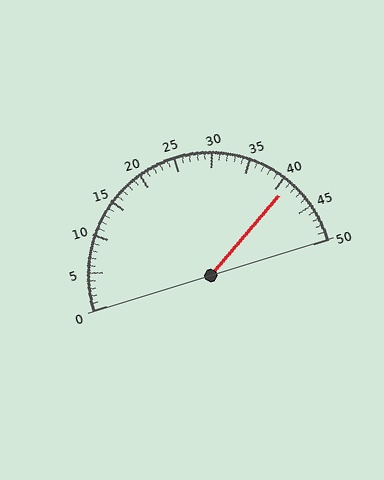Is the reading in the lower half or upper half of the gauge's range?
The reading is in the upper half of the range (0 to 50).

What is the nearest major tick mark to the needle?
The nearest major tick mark is 40.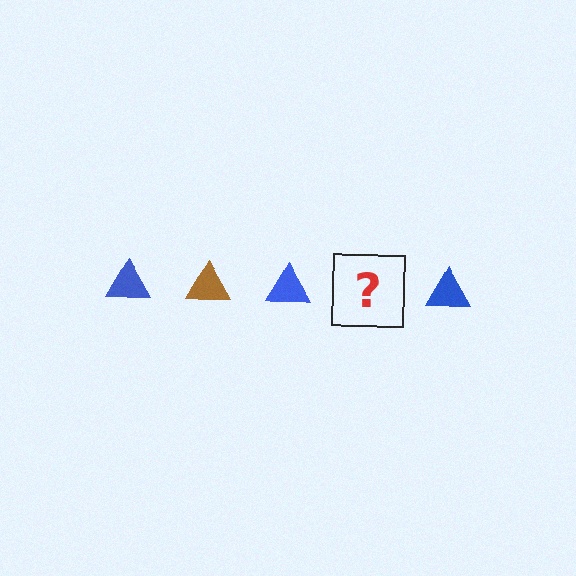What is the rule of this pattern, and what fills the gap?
The rule is that the pattern cycles through blue, brown triangles. The gap should be filled with a brown triangle.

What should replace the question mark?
The question mark should be replaced with a brown triangle.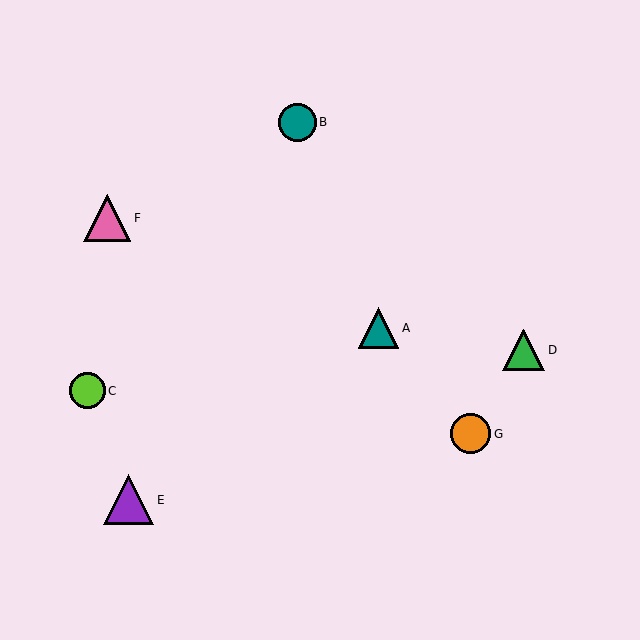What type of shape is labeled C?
Shape C is a lime circle.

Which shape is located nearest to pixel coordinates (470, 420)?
The orange circle (labeled G) at (470, 434) is nearest to that location.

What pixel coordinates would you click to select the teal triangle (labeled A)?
Click at (378, 328) to select the teal triangle A.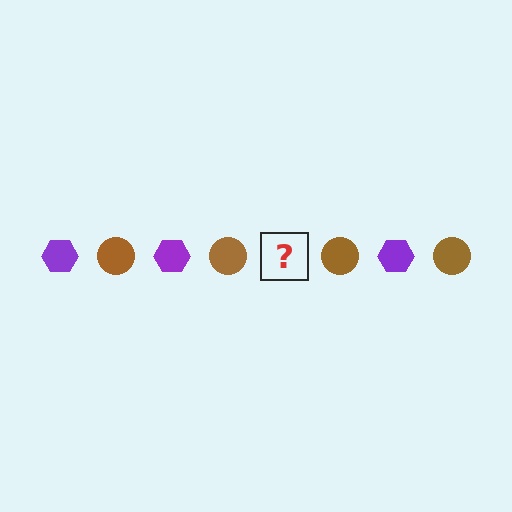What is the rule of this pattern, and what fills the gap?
The rule is that the pattern alternates between purple hexagon and brown circle. The gap should be filled with a purple hexagon.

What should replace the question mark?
The question mark should be replaced with a purple hexagon.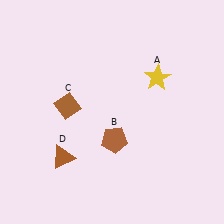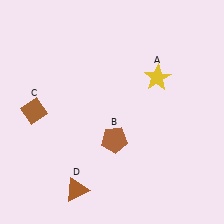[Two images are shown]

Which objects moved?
The objects that moved are: the brown diamond (C), the brown triangle (D).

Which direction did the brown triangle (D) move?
The brown triangle (D) moved down.